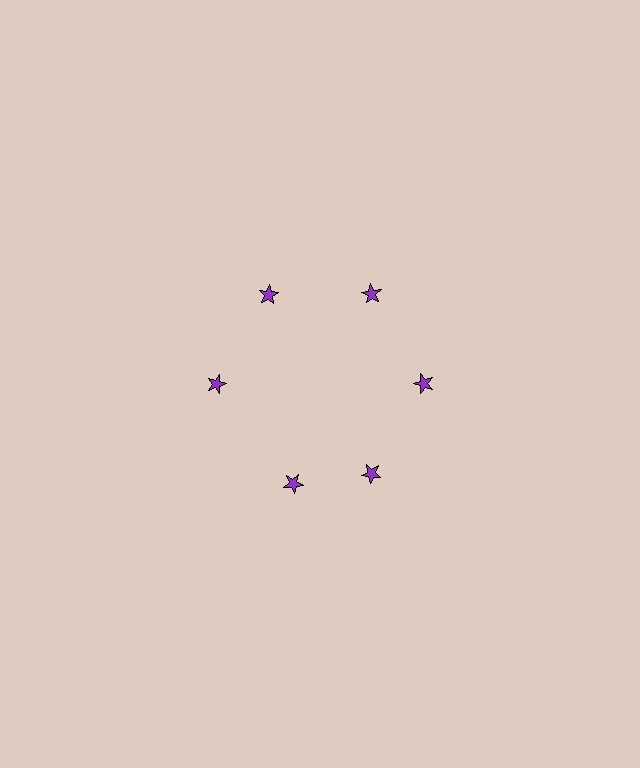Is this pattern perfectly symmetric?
No. The 6 purple stars are arranged in a ring, but one element near the 7 o'clock position is rotated out of alignment along the ring, breaking the 6-fold rotational symmetry.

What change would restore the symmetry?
The symmetry would be restored by rotating it back into even spacing with its neighbors so that all 6 stars sit at equal angles and equal distance from the center.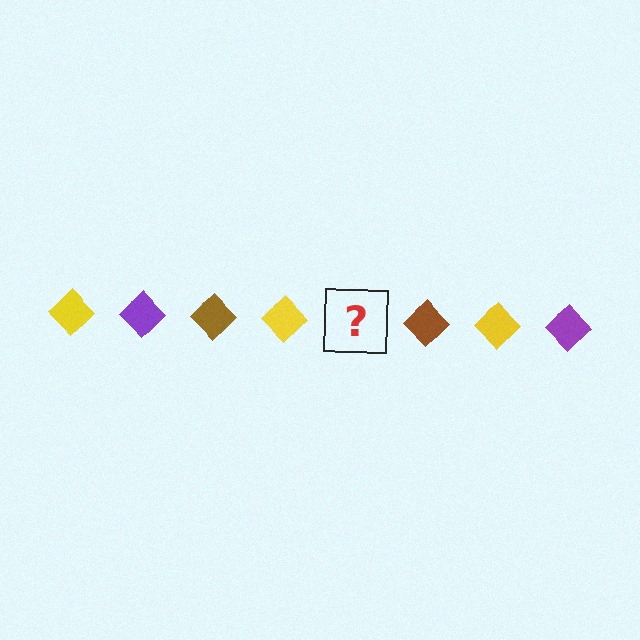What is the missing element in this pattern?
The missing element is a purple diamond.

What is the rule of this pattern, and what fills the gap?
The rule is that the pattern cycles through yellow, purple, brown diamonds. The gap should be filled with a purple diamond.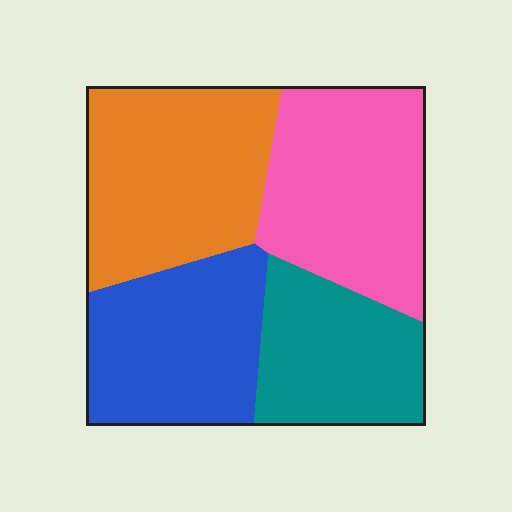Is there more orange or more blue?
Orange.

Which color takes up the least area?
Teal, at roughly 20%.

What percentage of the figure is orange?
Orange takes up about one quarter (1/4) of the figure.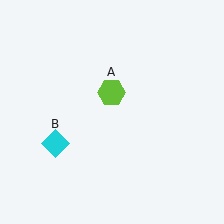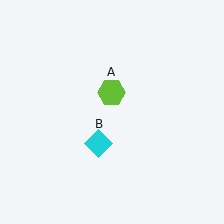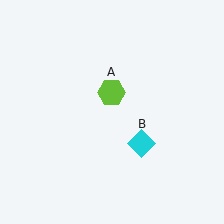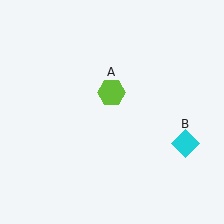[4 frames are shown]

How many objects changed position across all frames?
1 object changed position: cyan diamond (object B).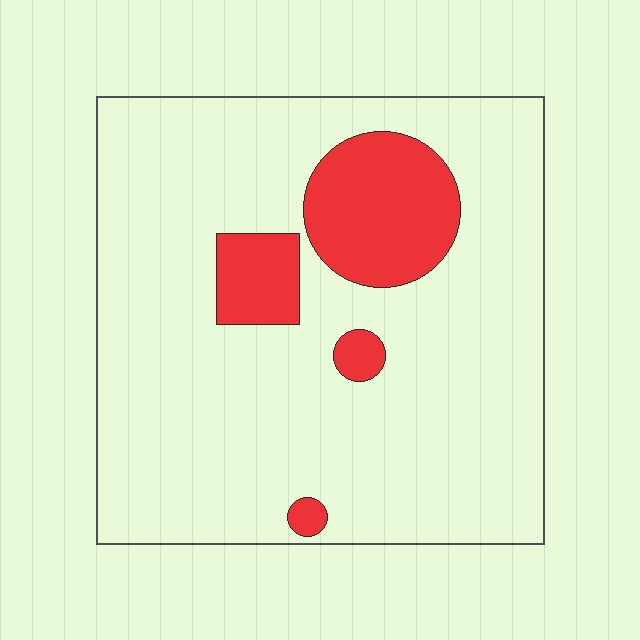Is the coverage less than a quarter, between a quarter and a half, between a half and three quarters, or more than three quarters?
Less than a quarter.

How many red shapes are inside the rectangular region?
4.